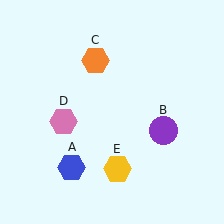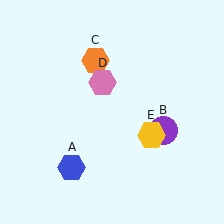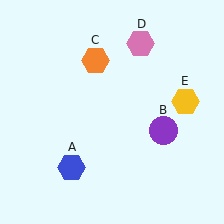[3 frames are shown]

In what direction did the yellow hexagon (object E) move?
The yellow hexagon (object E) moved up and to the right.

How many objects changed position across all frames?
2 objects changed position: pink hexagon (object D), yellow hexagon (object E).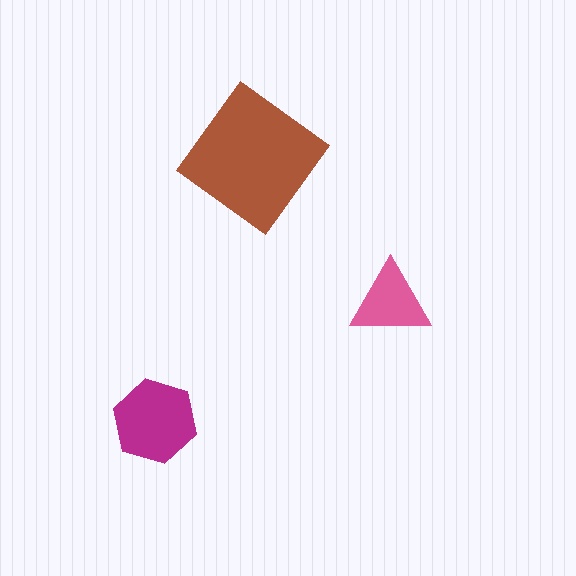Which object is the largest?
The brown diamond.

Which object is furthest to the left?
The magenta hexagon is leftmost.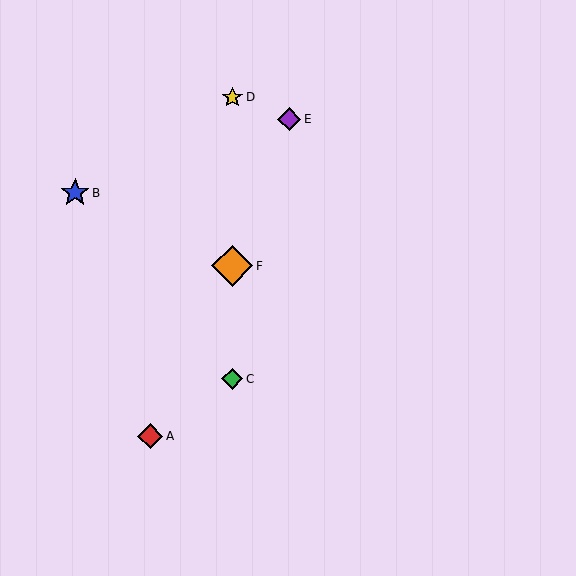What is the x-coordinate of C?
Object C is at x≈232.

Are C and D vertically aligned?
Yes, both are at x≈232.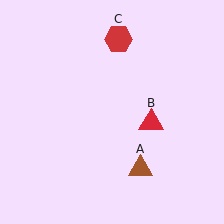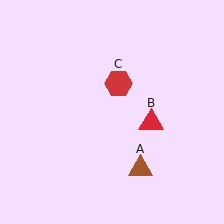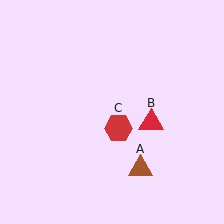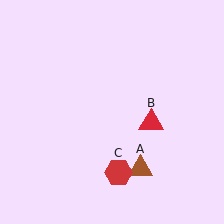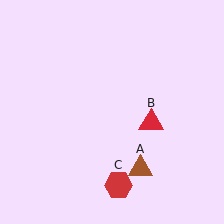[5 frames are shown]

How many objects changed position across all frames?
1 object changed position: red hexagon (object C).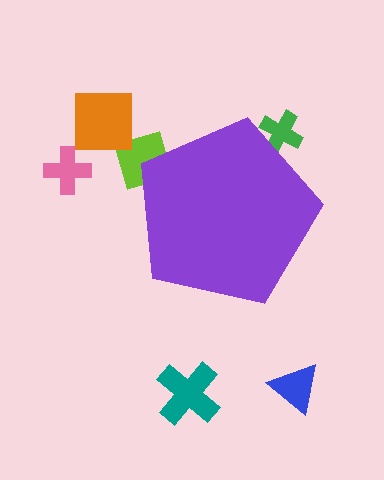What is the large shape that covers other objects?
A purple pentagon.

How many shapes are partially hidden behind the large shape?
2 shapes are partially hidden.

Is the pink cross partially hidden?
No, the pink cross is fully visible.